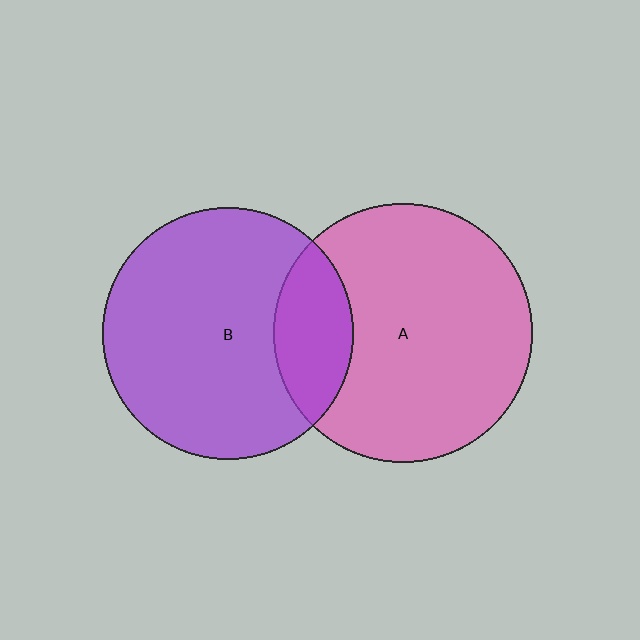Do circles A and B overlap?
Yes.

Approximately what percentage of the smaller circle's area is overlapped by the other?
Approximately 20%.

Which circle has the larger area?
Circle A (pink).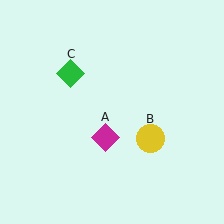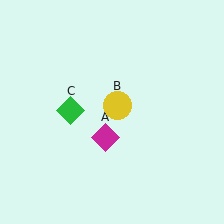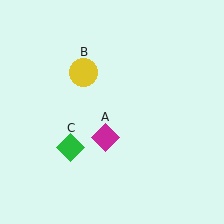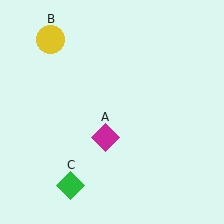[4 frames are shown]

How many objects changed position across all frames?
2 objects changed position: yellow circle (object B), green diamond (object C).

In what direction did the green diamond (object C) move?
The green diamond (object C) moved down.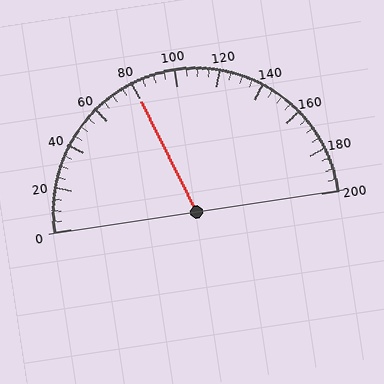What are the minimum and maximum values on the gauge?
The gauge ranges from 0 to 200.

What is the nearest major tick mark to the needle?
The nearest major tick mark is 80.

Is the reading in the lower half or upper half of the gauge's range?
The reading is in the lower half of the range (0 to 200).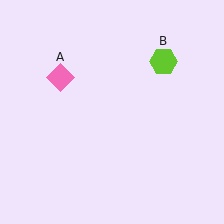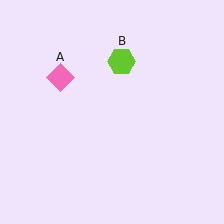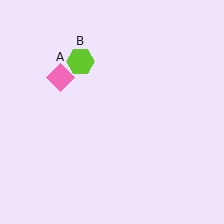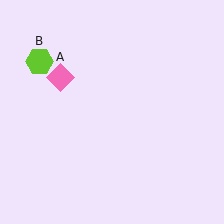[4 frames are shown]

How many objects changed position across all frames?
1 object changed position: lime hexagon (object B).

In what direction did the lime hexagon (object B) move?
The lime hexagon (object B) moved left.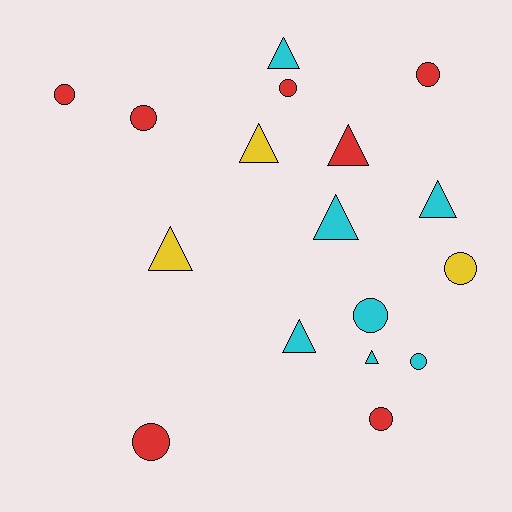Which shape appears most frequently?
Circle, with 9 objects.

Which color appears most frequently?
Cyan, with 7 objects.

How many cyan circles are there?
There are 2 cyan circles.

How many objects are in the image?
There are 17 objects.